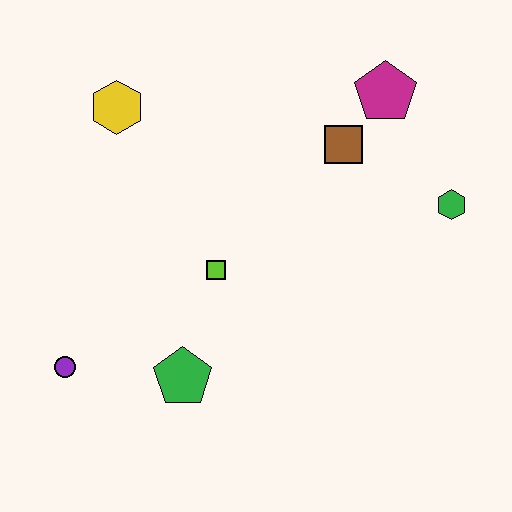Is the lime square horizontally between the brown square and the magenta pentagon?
No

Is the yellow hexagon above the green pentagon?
Yes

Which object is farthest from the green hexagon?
The purple circle is farthest from the green hexagon.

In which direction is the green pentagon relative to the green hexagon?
The green pentagon is to the left of the green hexagon.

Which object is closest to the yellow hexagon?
The lime square is closest to the yellow hexagon.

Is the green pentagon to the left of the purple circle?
No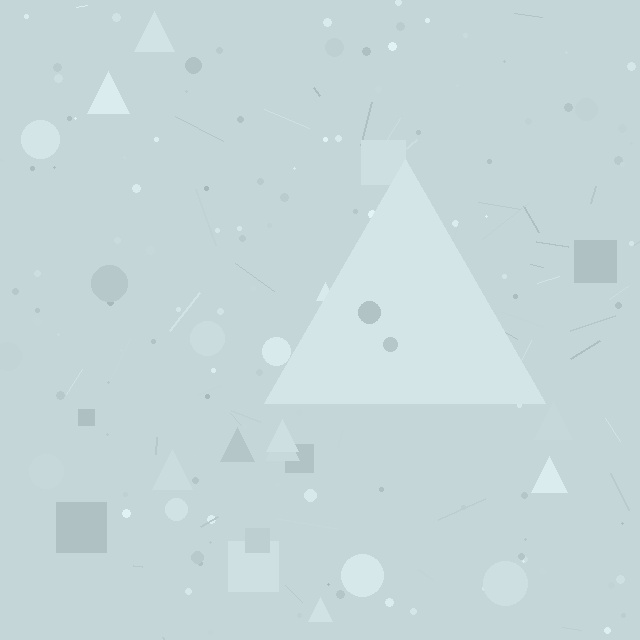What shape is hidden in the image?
A triangle is hidden in the image.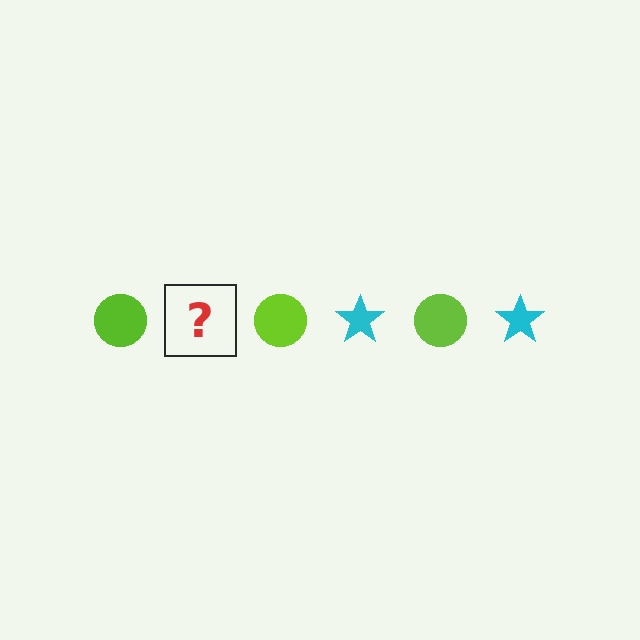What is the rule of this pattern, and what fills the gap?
The rule is that the pattern alternates between lime circle and cyan star. The gap should be filled with a cyan star.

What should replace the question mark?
The question mark should be replaced with a cyan star.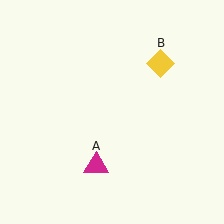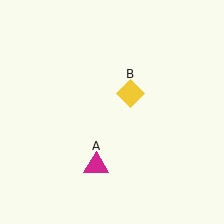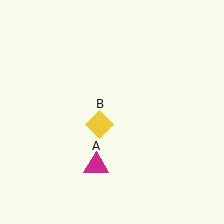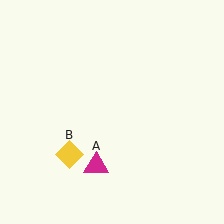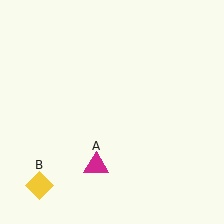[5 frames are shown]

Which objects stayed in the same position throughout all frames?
Magenta triangle (object A) remained stationary.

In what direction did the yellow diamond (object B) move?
The yellow diamond (object B) moved down and to the left.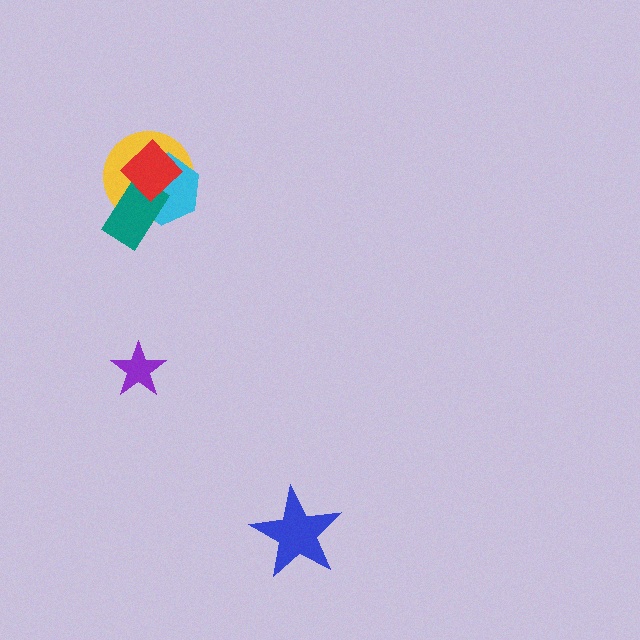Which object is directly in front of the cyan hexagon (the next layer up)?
The teal rectangle is directly in front of the cyan hexagon.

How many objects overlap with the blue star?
0 objects overlap with the blue star.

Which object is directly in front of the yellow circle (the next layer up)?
The cyan hexagon is directly in front of the yellow circle.